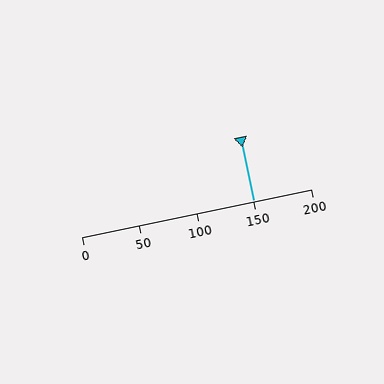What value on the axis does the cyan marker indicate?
The marker indicates approximately 150.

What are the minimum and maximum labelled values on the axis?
The axis runs from 0 to 200.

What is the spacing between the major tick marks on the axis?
The major ticks are spaced 50 apart.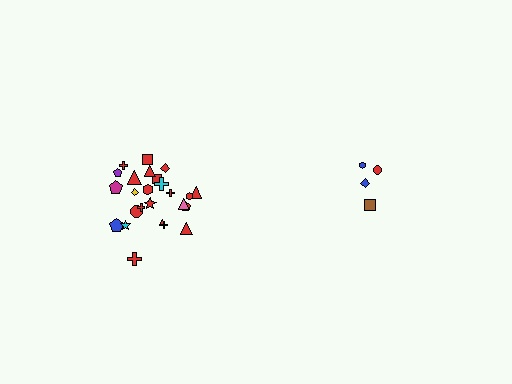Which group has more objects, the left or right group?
The left group.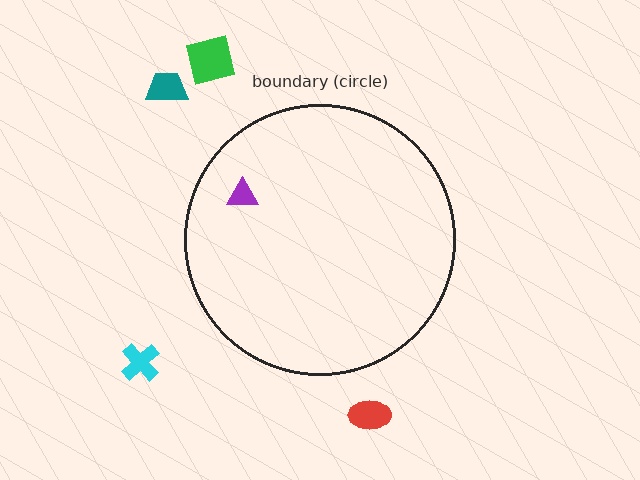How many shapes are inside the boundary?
1 inside, 4 outside.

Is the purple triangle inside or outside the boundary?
Inside.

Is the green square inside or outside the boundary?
Outside.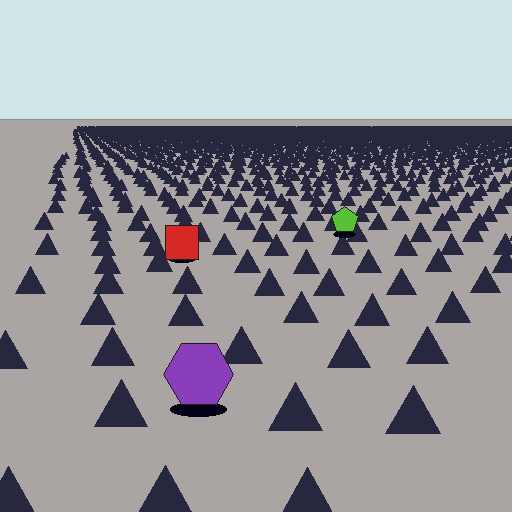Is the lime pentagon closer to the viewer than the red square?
No. The red square is closer — you can tell from the texture gradient: the ground texture is coarser near it.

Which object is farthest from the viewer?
The lime pentagon is farthest from the viewer. It appears smaller and the ground texture around it is denser.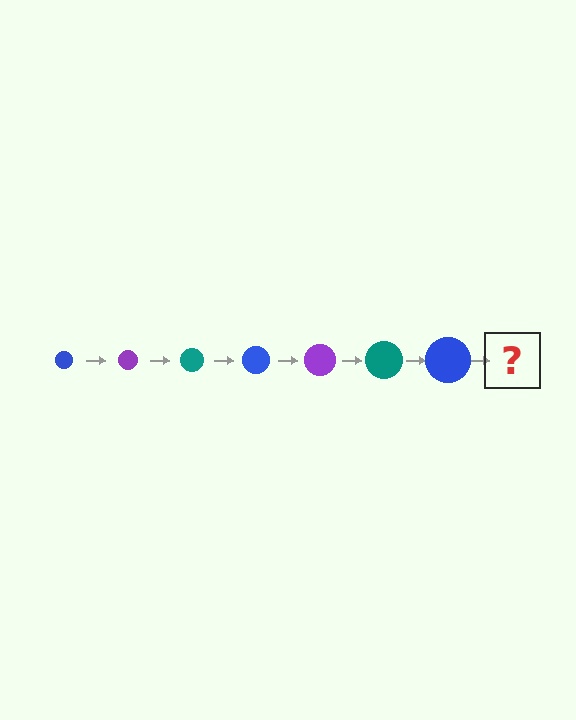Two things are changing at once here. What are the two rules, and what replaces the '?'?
The two rules are that the circle grows larger each step and the color cycles through blue, purple, and teal. The '?' should be a purple circle, larger than the previous one.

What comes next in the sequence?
The next element should be a purple circle, larger than the previous one.